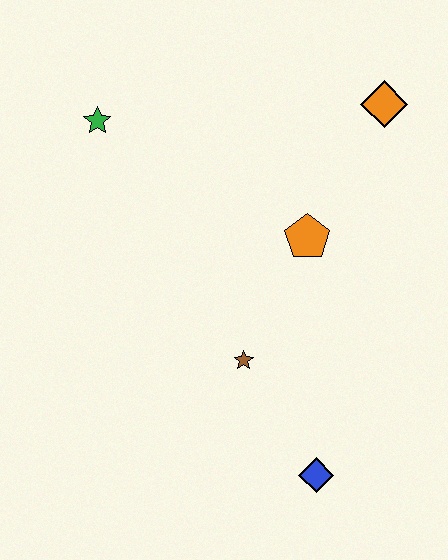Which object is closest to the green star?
The orange pentagon is closest to the green star.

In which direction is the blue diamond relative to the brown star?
The blue diamond is below the brown star.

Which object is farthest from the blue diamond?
The green star is farthest from the blue diamond.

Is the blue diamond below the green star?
Yes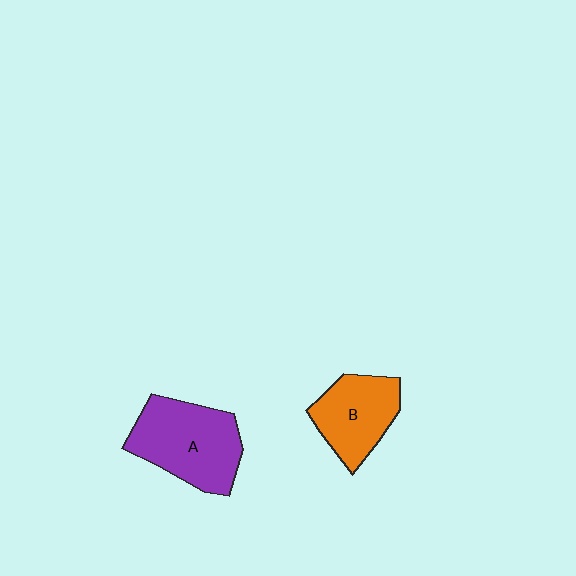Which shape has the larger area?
Shape A (purple).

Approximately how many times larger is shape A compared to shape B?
Approximately 1.4 times.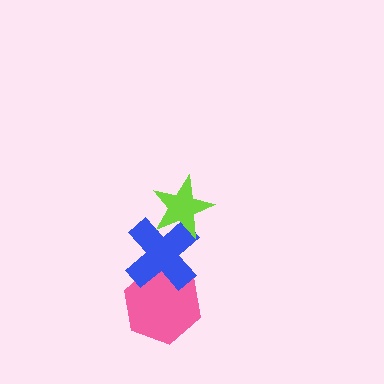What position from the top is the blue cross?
The blue cross is 2nd from the top.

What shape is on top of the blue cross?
The lime star is on top of the blue cross.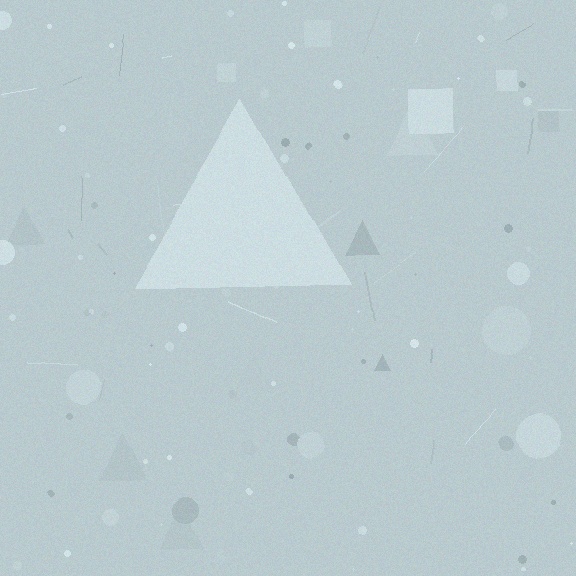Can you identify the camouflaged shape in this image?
The camouflaged shape is a triangle.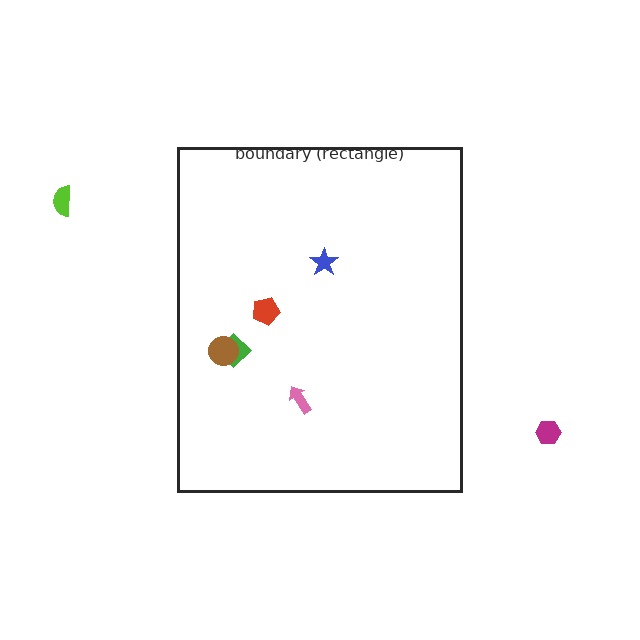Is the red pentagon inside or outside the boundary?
Inside.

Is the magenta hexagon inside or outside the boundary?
Outside.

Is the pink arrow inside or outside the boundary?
Inside.